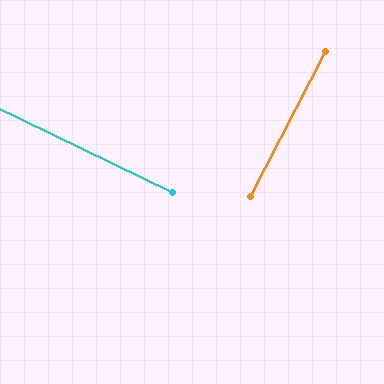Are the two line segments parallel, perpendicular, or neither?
Perpendicular — they meet at approximately 88°.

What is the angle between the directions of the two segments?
Approximately 88 degrees.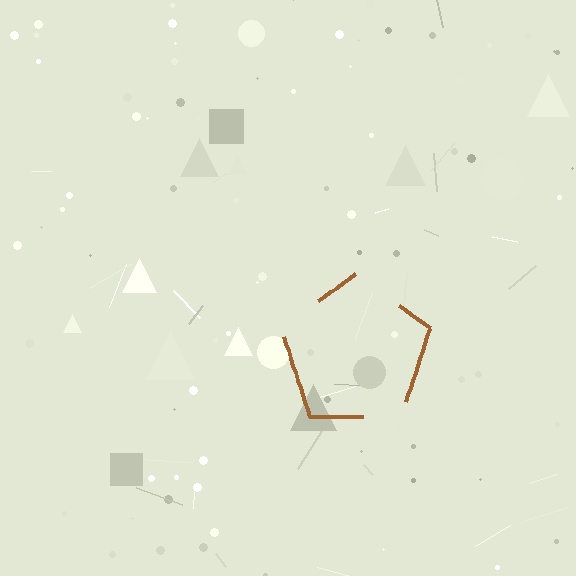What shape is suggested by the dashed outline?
The dashed outline suggests a pentagon.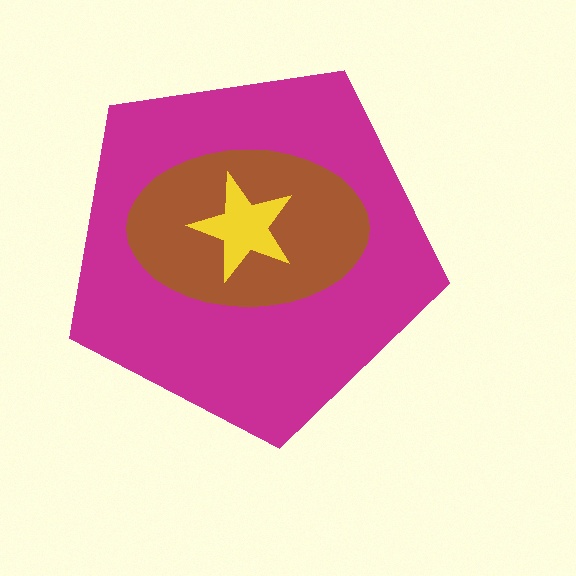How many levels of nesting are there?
3.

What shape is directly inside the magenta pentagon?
The brown ellipse.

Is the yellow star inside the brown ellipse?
Yes.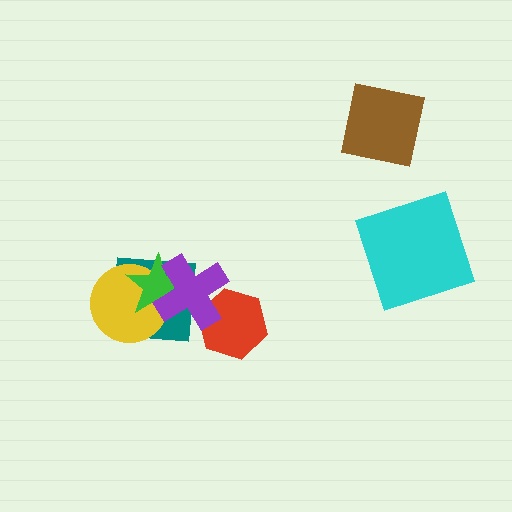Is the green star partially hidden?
Yes, it is partially covered by another shape.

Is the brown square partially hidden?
No, no other shape covers it.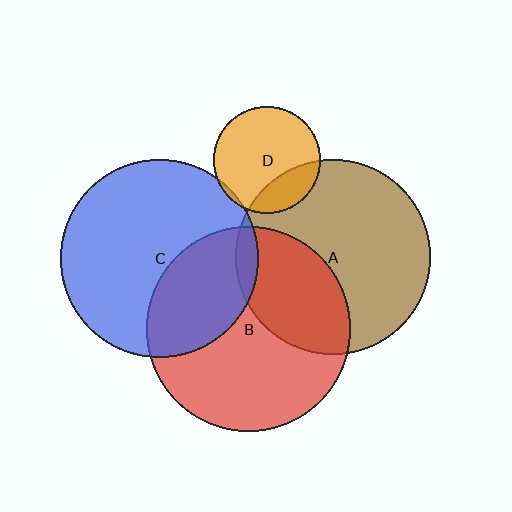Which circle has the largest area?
Circle B (red).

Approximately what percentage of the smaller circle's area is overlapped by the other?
Approximately 35%.